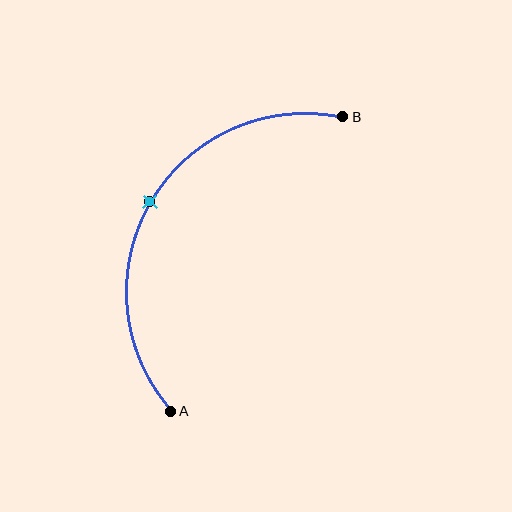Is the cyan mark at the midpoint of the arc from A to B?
Yes. The cyan mark lies on the arc at equal arc-length from both A and B — it is the arc midpoint.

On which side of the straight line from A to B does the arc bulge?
The arc bulges to the left of the straight line connecting A and B.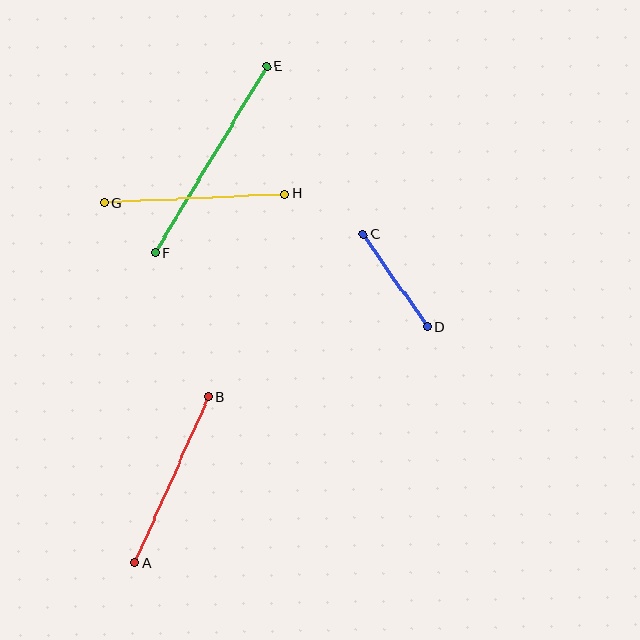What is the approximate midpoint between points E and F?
The midpoint is at approximately (211, 159) pixels.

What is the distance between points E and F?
The distance is approximately 218 pixels.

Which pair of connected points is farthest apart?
Points E and F are farthest apart.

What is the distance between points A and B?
The distance is approximately 182 pixels.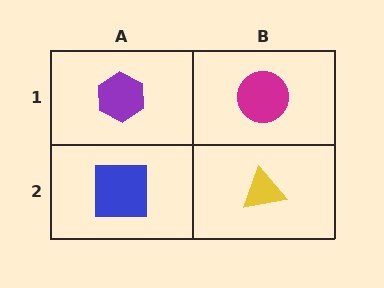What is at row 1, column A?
A purple hexagon.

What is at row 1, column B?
A magenta circle.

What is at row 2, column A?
A blue square.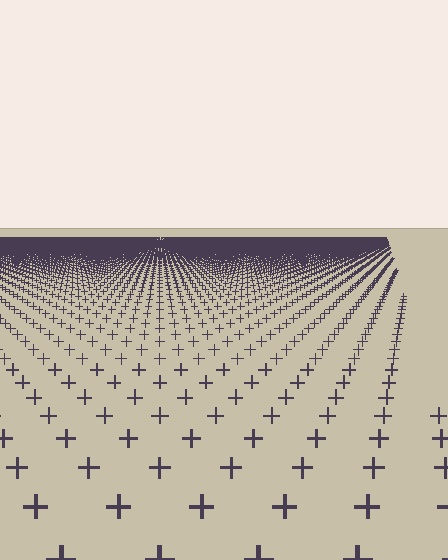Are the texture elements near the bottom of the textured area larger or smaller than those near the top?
Larger. Near the bottom, elements are closer to the viewer and appear at a bigger on-screen size.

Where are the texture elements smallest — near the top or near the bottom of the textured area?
Near the top.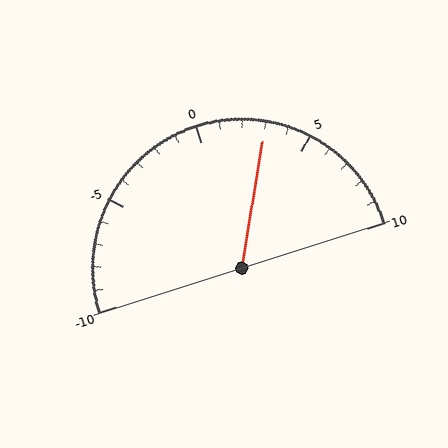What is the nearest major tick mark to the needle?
The nearest major tick mark is 5.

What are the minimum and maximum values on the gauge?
The gauge ranges from -10 to 10.